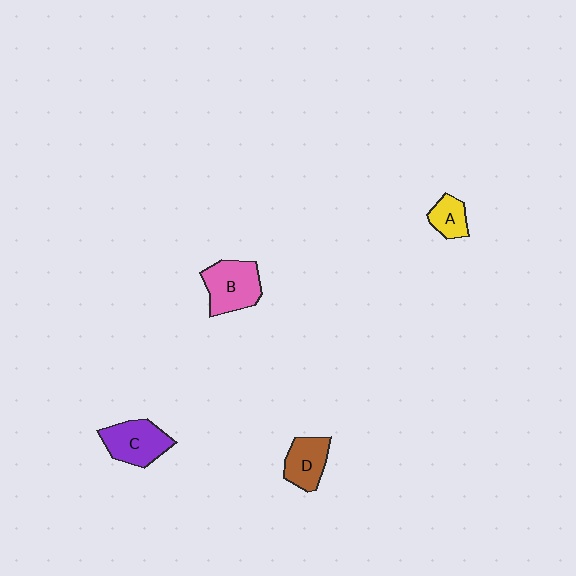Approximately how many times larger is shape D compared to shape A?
Approximately 1.4 times.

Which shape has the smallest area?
Shape A (yellow).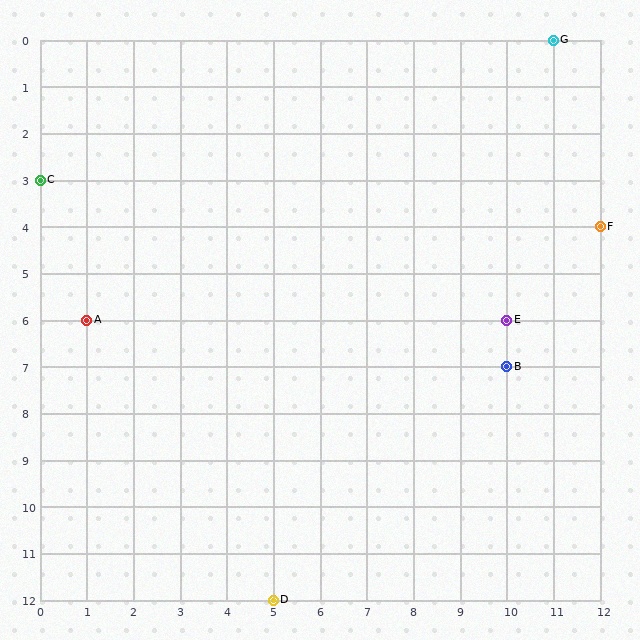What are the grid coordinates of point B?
Point B is at grid coordinates (10, 7).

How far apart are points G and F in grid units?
Points G and F are 1 column and 4 rows apart (about 4.1 grid units diagonally).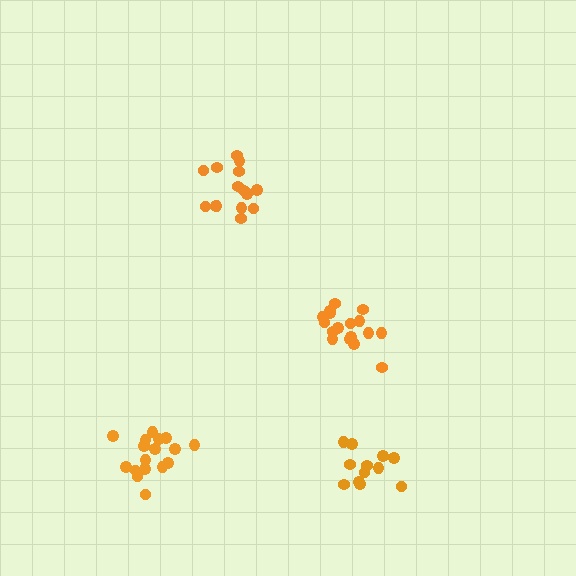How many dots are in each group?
Group 1: 17 dots, Group 2: 13 dots, Group 3: 15 dots, Group 4: 17 dots (62 total).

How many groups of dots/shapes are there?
There are 4 groups.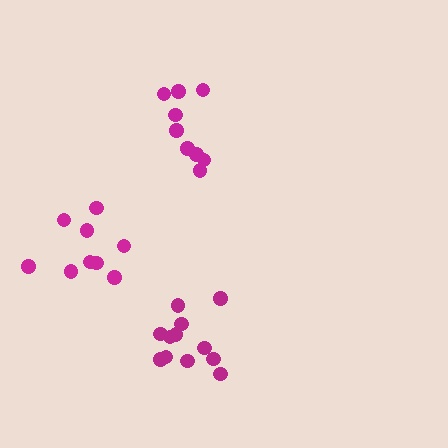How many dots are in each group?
Group 1: 12 dots, Group 2: 9 dots, Group 3: 9 dots (30 total).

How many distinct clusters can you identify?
There are 3 distinct clusters.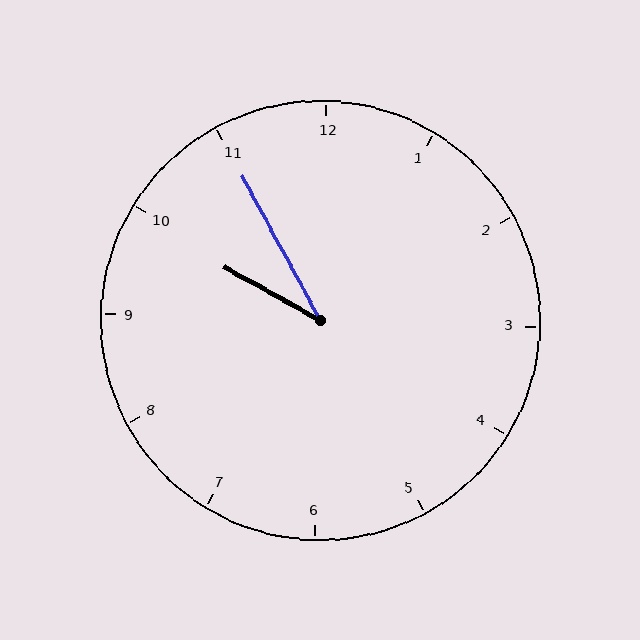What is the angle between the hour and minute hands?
Approximately 32 degrees.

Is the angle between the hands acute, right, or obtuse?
It is acute.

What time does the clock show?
9:55.